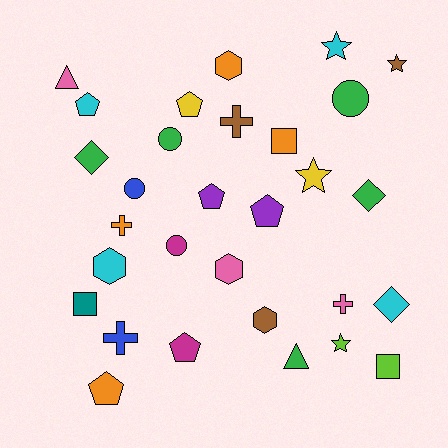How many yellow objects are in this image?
There are 2 yellow objects.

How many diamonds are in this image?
There are 3 diamonds.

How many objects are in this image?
There are 30 objects.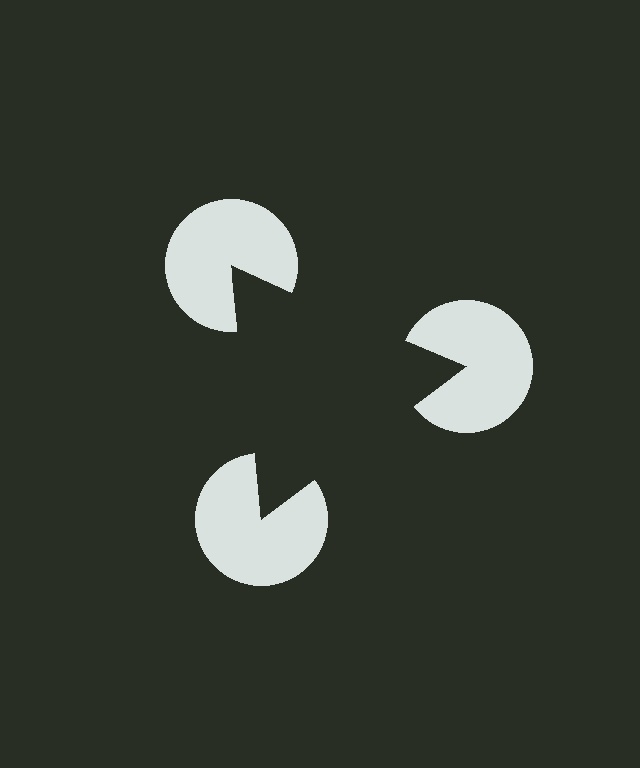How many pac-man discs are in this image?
There are 3 — one at each vertex of the illusory triangle.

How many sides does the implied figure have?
3 sides.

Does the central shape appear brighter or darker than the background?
It typically appears slightly darker than the background, even though no actual brightness change is drawn.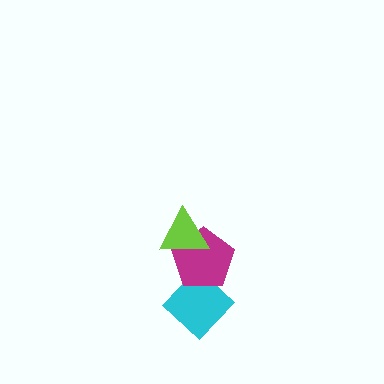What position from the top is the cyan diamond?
The cyan diamond is 3rd from the top.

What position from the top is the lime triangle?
The lime triangle is 1st from the top.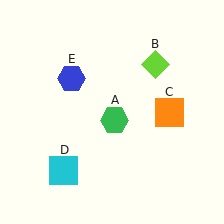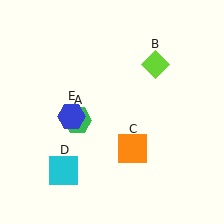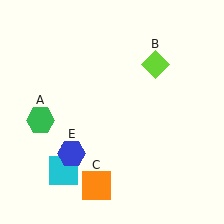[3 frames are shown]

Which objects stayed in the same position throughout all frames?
Lime diamond (object B) and cyan square (object D) remained stationary.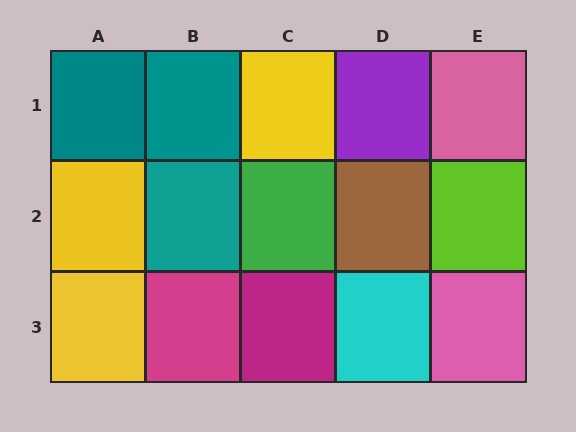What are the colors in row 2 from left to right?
Yellow, teal, green, brown, lime.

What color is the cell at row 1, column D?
Purple.